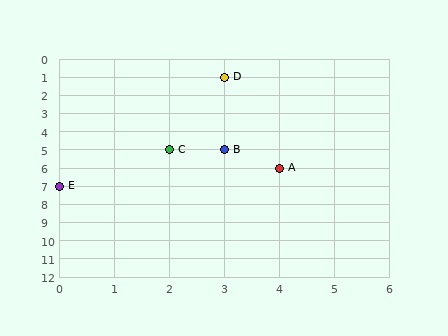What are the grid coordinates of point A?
Point A is at grid coordinates (4, 6).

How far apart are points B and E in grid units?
Points B and E are 3 columns and 2 rows apart (about 3.6 grid units diagonally).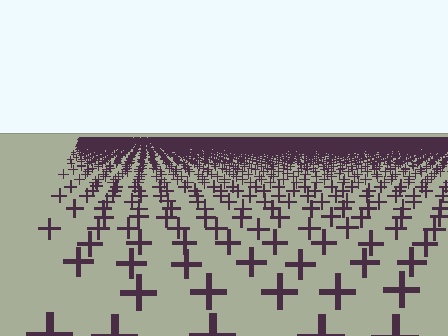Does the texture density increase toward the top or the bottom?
Density increases toward the top.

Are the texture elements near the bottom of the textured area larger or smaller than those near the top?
Larger. Near the bottom, elements are closer to the viewer and appear at a bigger on-screen size.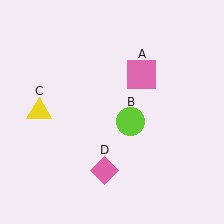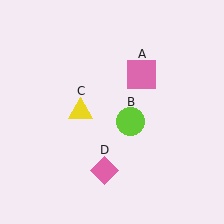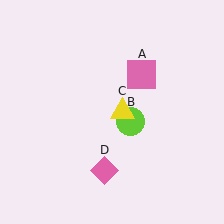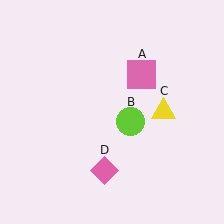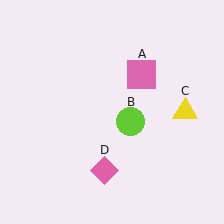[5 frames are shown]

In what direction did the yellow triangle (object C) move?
The yellow triangle (object C) moved right.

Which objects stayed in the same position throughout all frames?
Pink square (object A) and lime circle (object B) and pink diamond (object D) remained stationary.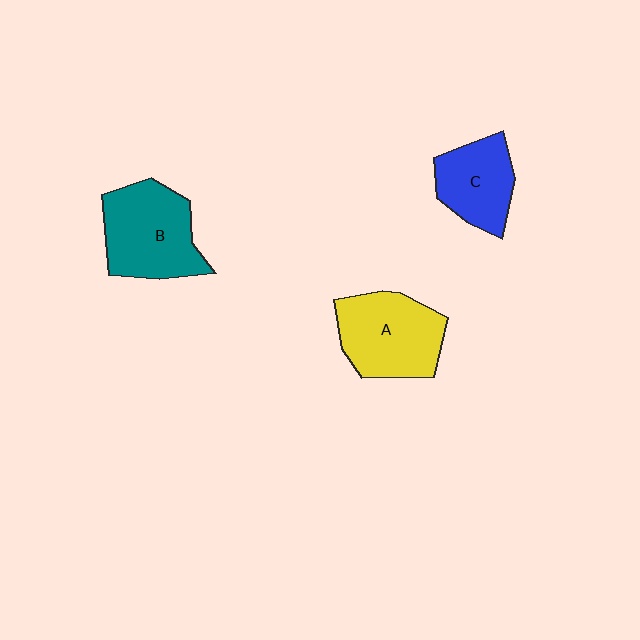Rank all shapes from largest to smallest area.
From largest to smallest: B (teal), A (yellow), C (blue).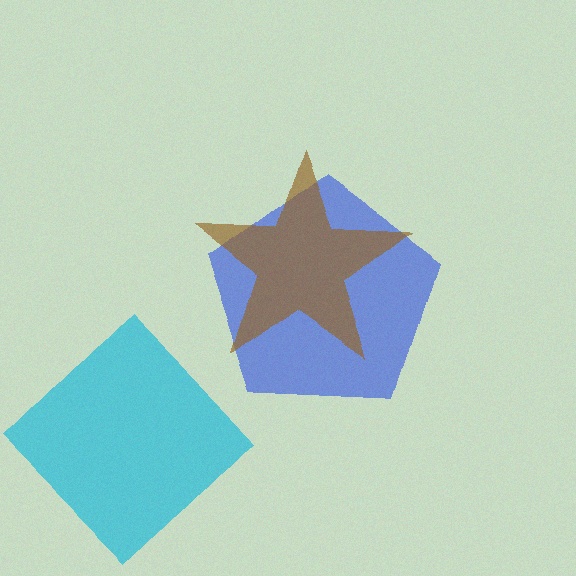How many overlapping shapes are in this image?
There are 3 overlapping shapes in the image.